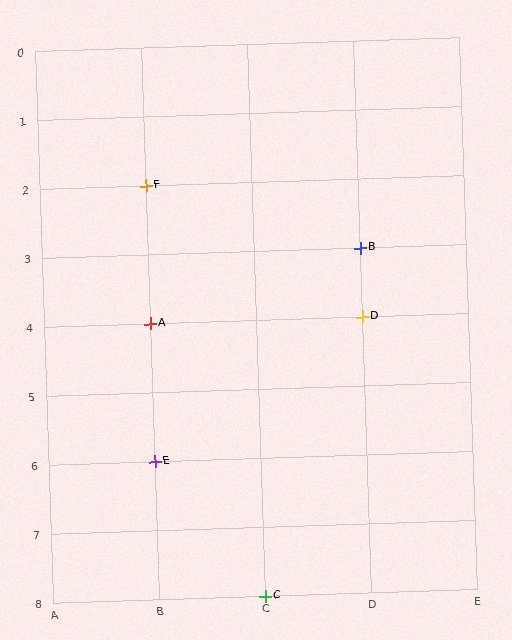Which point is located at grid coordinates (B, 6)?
Point E is at (B, 6).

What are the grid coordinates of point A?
Point A is at grid coordinates (B, 4).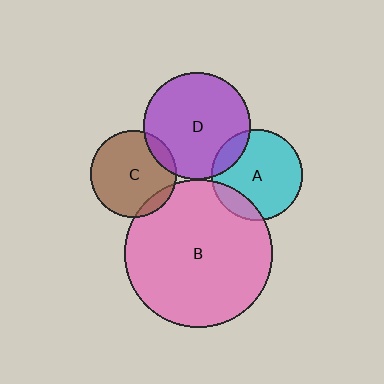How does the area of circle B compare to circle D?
Approximately 1.9 times.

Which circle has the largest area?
Circle B (pink).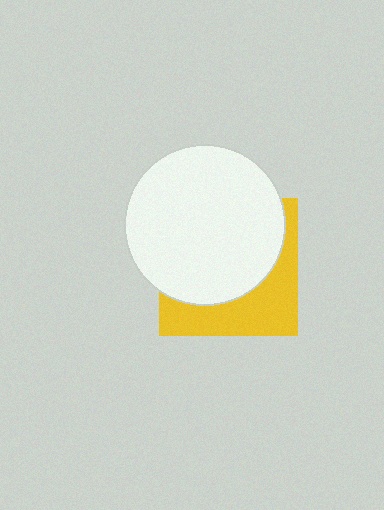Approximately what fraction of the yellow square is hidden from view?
Roughly 63% of the yellow square is hidden behind the white circle.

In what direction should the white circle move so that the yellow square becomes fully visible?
The white circle should move up. That is the shortest direction to clear the overlap and leave the yellow square fully visible.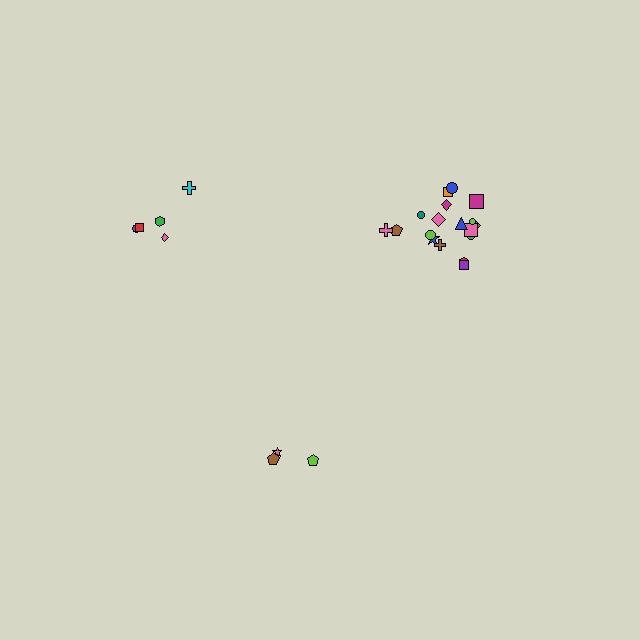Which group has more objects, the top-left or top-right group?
The top-right group.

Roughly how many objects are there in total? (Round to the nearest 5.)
Roughly 25 objects in total.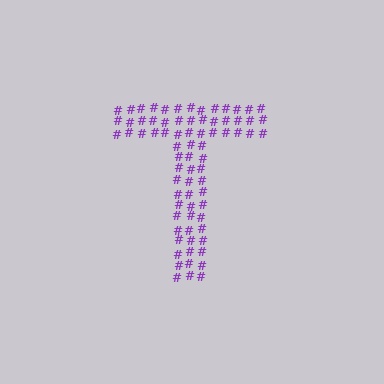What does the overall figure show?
The overall figure shows the letter T.